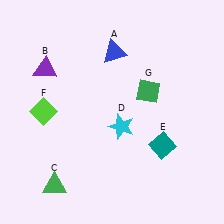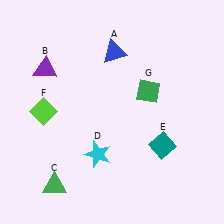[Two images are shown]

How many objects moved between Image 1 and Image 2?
1 object moved between the two images.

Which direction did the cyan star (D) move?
The cyan star (D) moved down.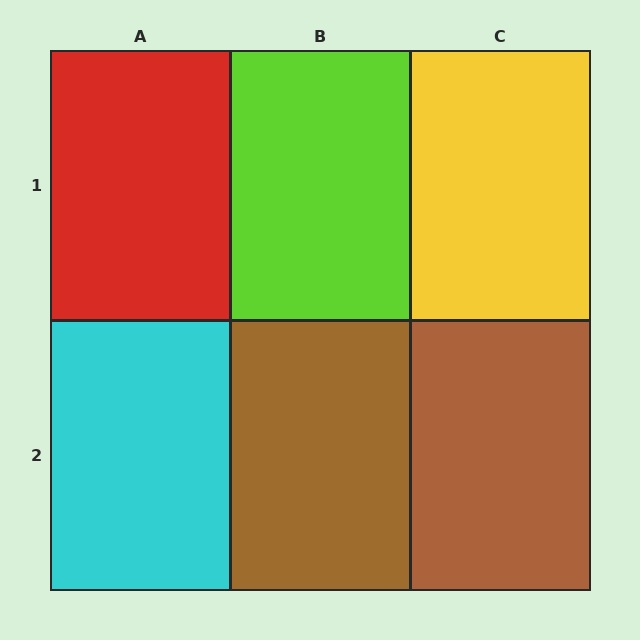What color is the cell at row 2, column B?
Brown.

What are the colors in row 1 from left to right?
Red, lime, yellow.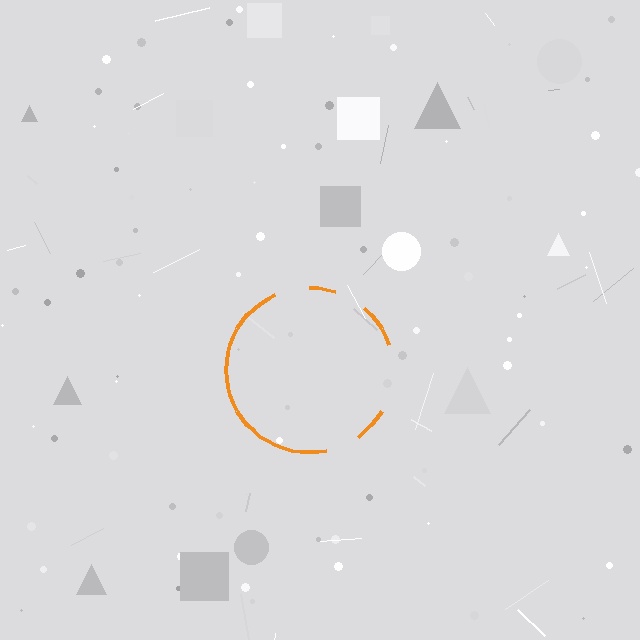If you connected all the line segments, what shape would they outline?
They would outline a circle.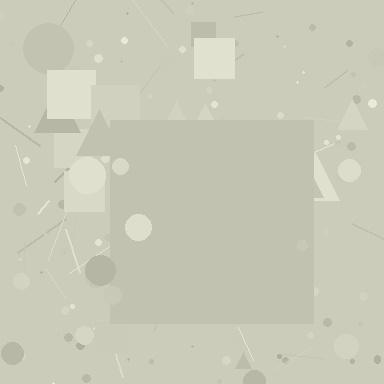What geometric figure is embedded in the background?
A square is embedded in the background.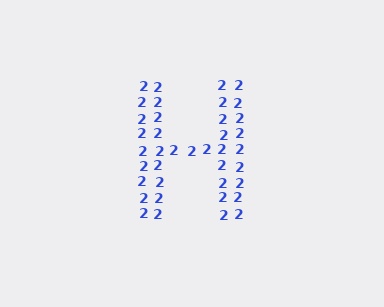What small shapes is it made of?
It is made of small digit 2's.